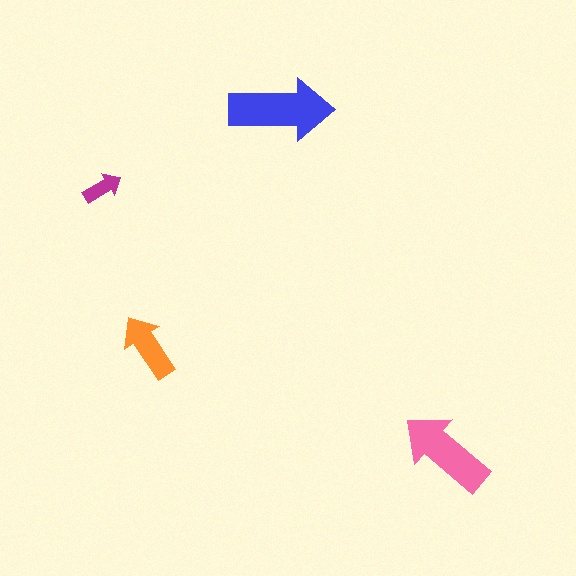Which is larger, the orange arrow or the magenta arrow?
The orange one.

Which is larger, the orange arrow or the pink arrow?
The pink one.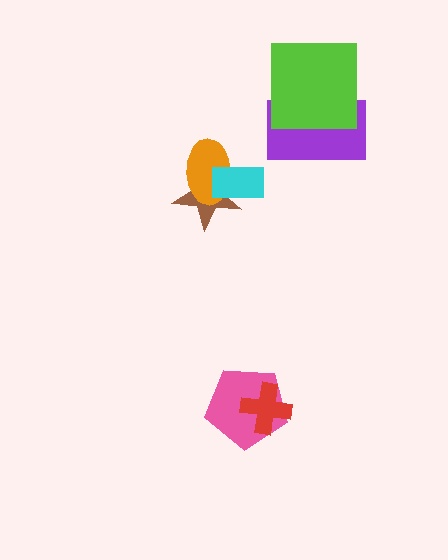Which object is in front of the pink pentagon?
The red cross is in front of the pink pentagon.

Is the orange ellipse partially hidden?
Yes, it is partially covered by another shape.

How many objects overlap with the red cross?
1 object overlaps with the red cross.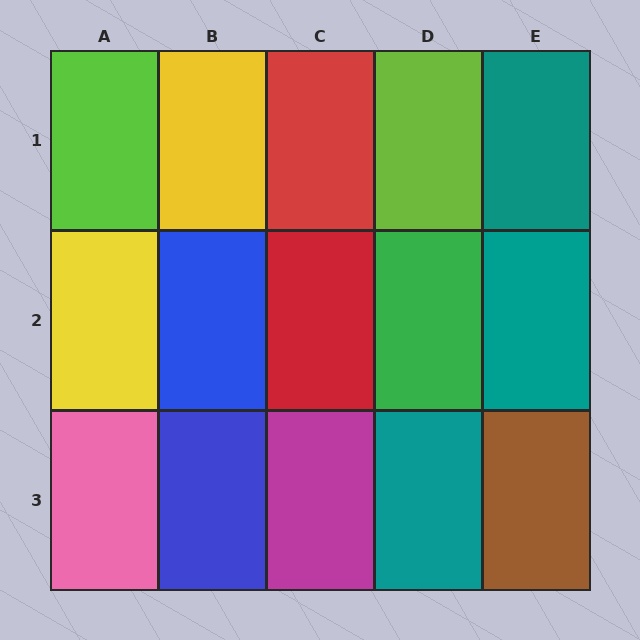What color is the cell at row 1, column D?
Lime.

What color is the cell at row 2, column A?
Yellow.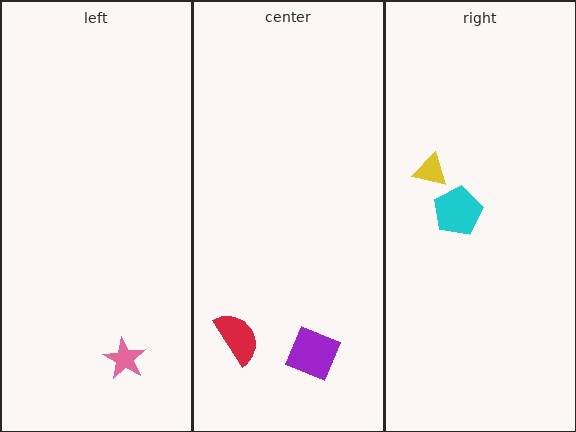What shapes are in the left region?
The pink star.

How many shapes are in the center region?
2.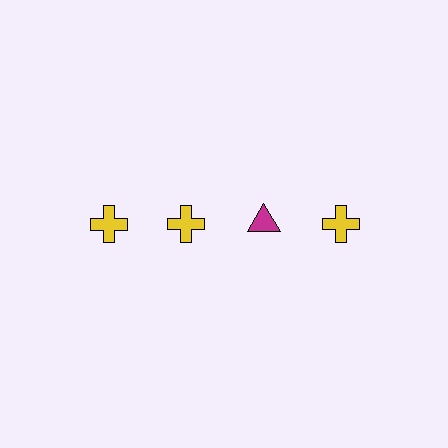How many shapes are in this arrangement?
There are 4 shapes arranged in a grid pattern.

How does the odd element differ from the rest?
It differs in both color (magenta instead of yellow) and shape (triangle instead of cross).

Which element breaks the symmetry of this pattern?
The magenta triangle in the top row, center column breaks the symmetry. All other shapes are yellow crosses.